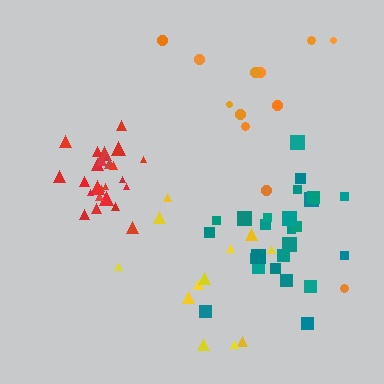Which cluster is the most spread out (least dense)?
Orange.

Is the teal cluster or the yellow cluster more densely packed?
Teal.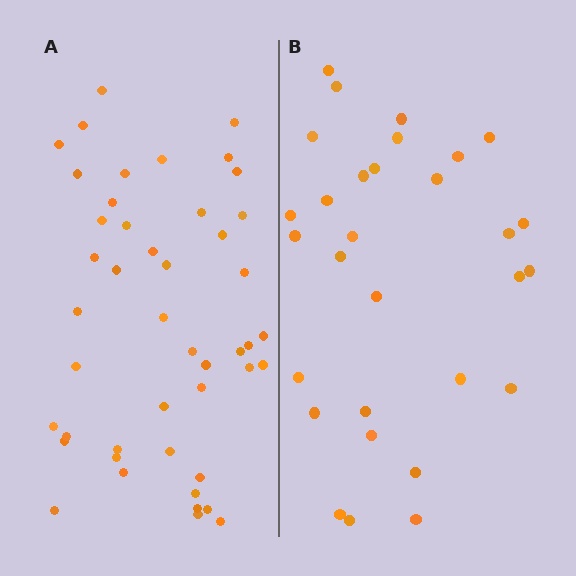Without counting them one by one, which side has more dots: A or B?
Region A (the left region) has more dots.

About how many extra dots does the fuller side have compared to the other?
Region A has approximately 15 more dots than region B.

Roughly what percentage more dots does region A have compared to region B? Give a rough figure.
About 55% more.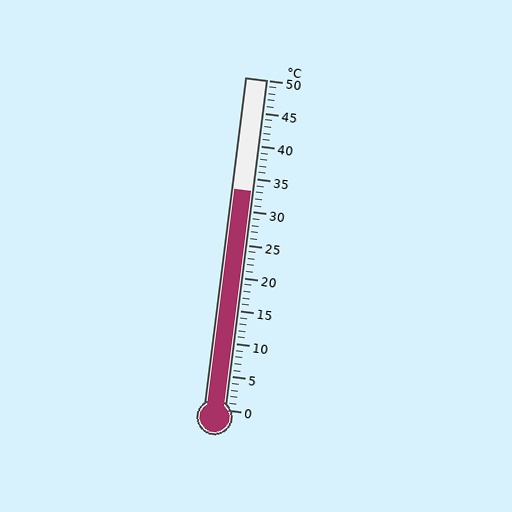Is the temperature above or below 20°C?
The temperature is above 20°C.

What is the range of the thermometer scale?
The thermometer scale ranges from 0°C to 50°C.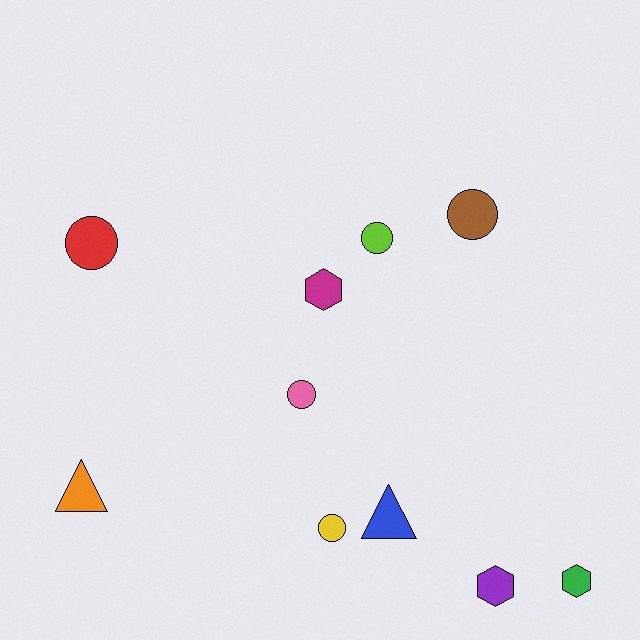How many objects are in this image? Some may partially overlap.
There are 10 objects.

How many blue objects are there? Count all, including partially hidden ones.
There is 1 blue object.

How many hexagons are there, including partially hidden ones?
There are 3 hexagons.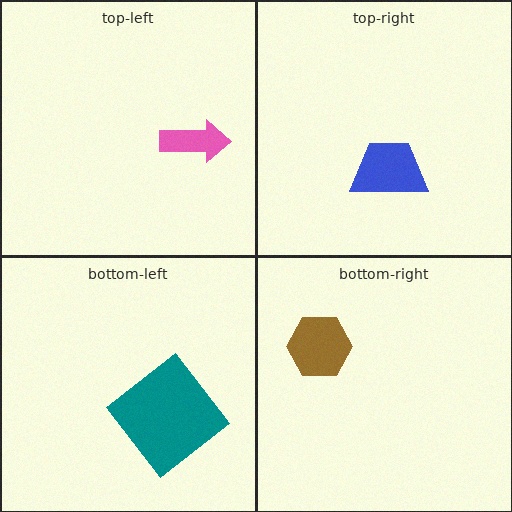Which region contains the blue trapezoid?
The top-right region.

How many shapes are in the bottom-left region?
1.